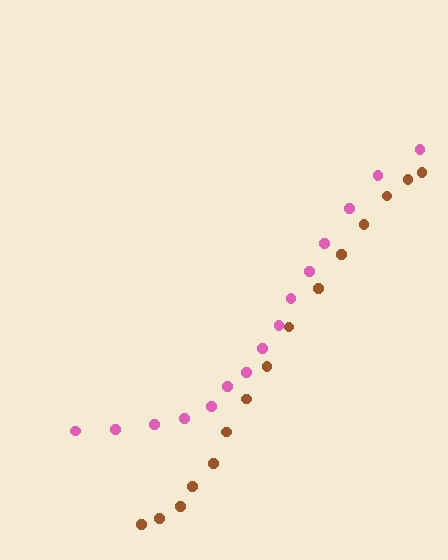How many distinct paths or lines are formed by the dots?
There are 2 distinct paths.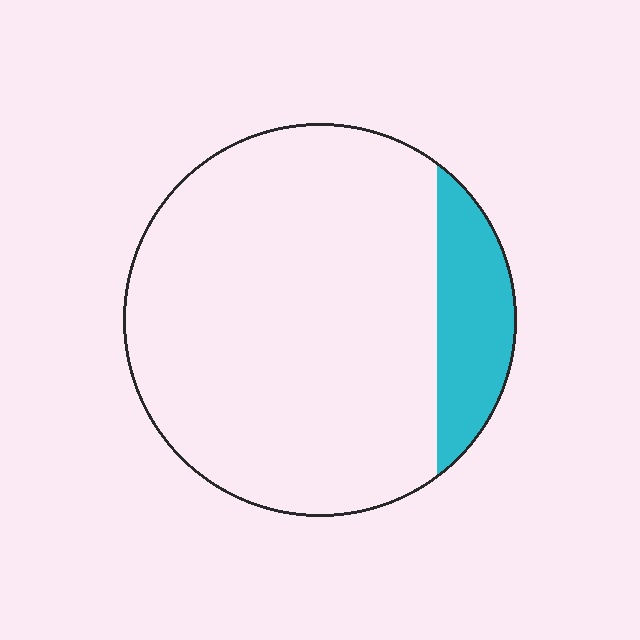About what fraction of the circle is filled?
About one eighth (1/8).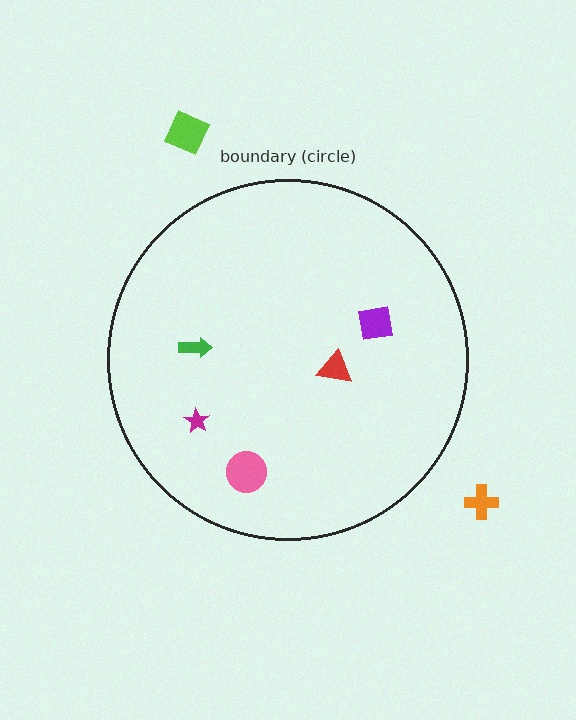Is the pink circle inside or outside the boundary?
Inside.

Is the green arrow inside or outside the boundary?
Inside.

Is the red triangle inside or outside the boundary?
Inside.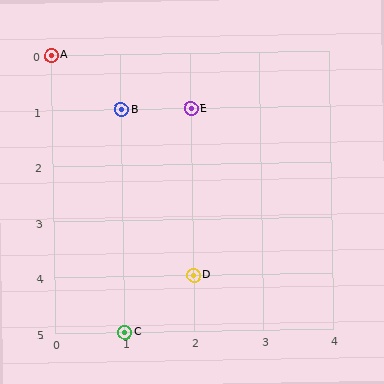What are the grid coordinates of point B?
Point B is at grid coordinates (1, 1).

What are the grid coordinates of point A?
Point A is at grid coordinates (0, 0).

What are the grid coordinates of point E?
Point E is at grid coordinates (2, 1).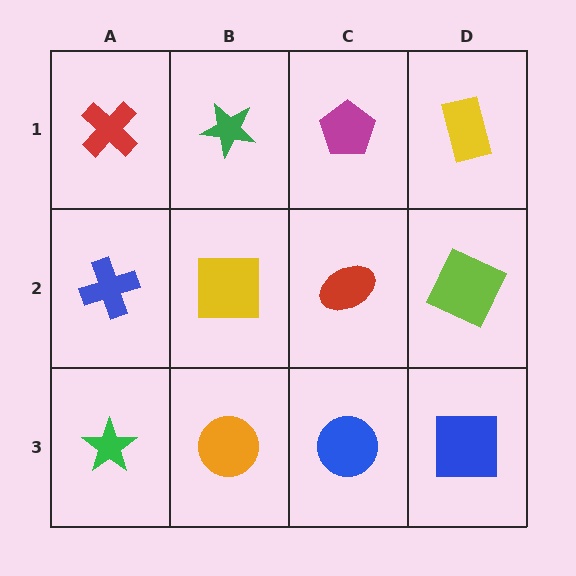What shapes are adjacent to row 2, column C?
A magenta pentagon (row 1, column C), a blue circle (row 3, column C), a yellow square (row 2, column B), a lime square (row 2, column D).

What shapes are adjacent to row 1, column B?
A yellow square (row 2, column B), a red cross (row 1, column A), a magenta pentagon (row 1, column C).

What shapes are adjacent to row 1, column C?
A red ellipse (row 2, column C), a green star (row 1, column B), a yellow rectangle (row 1, column D).